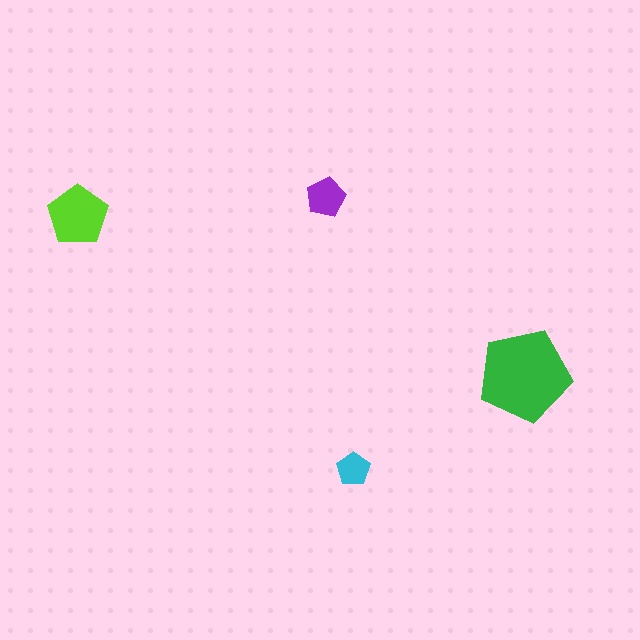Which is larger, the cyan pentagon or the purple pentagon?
The purple one.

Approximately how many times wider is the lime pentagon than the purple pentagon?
About 1.5 times wider.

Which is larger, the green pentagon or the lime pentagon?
The green one.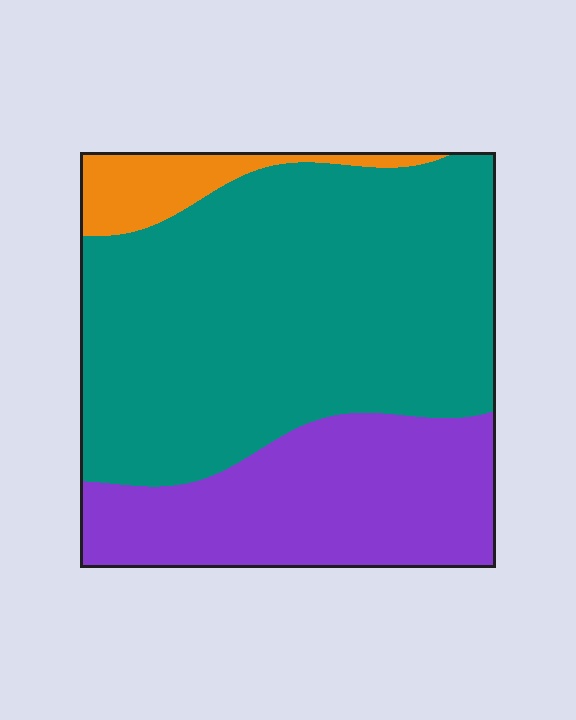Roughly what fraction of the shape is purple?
Purple covers roughly 30% of the shape.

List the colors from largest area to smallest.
From largest to smallest: teal, purple, orange.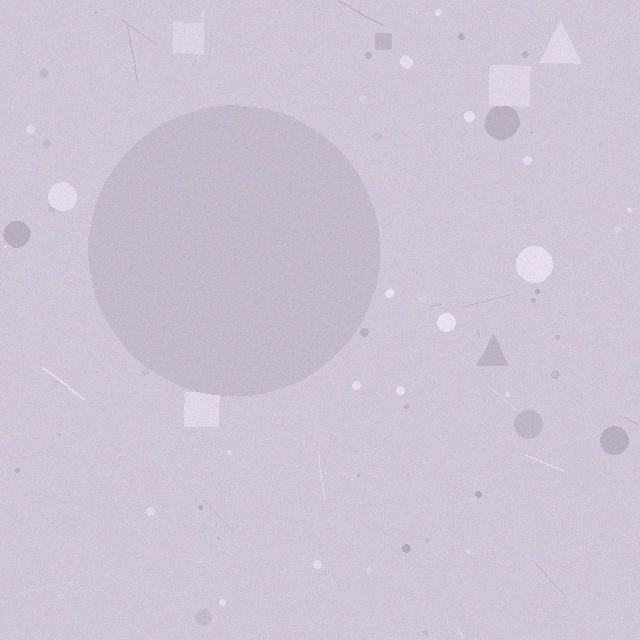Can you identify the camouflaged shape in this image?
The camouflaged shape is a circle.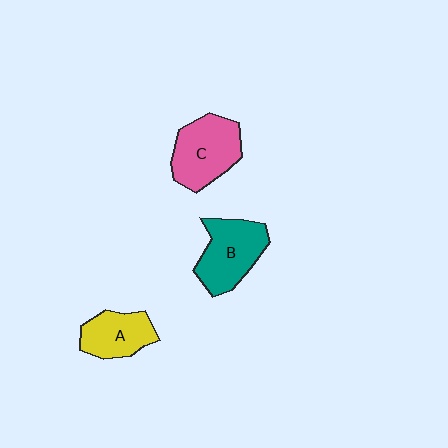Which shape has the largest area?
Shape C (pink).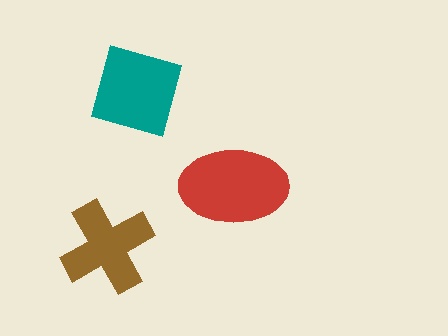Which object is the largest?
The red ellipse.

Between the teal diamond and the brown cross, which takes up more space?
The teal diamond.